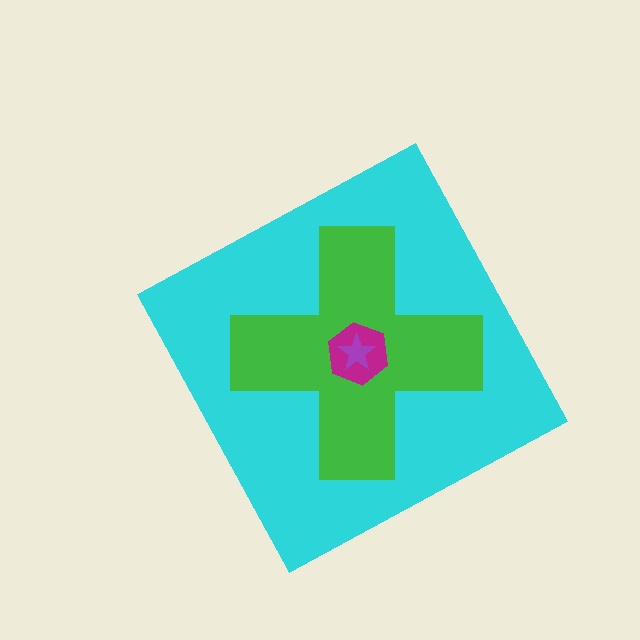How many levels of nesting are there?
4.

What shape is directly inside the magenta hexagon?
The purple star.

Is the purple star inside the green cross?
Yes.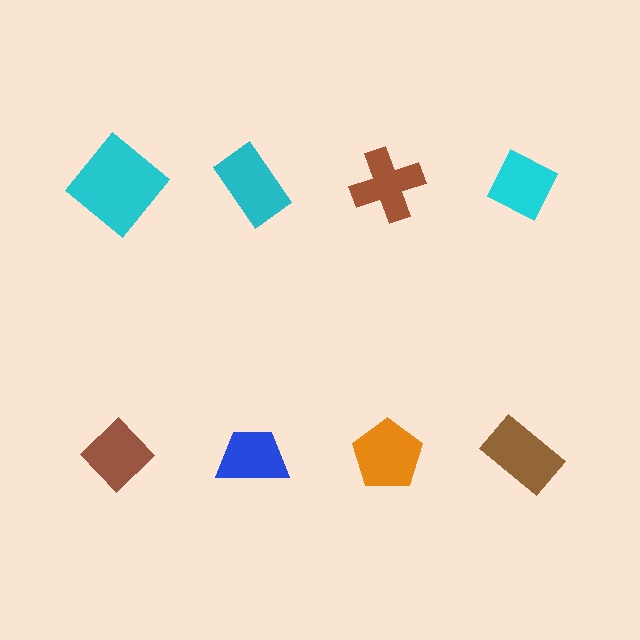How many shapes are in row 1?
4 shapes.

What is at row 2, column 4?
A brown rectangle.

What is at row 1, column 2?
A cyan rectangle.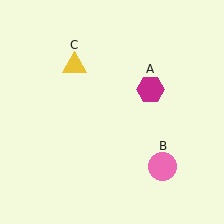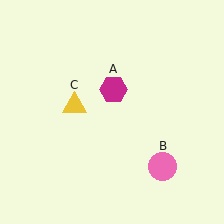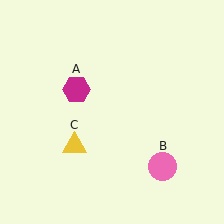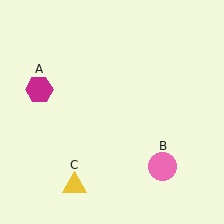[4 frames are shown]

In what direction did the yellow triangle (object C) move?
The yellow triangle (object C) moved down.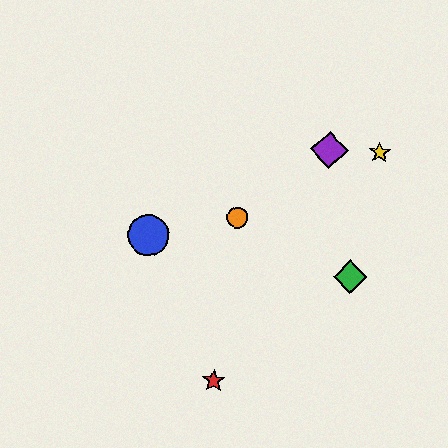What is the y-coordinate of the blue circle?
The blue circle is at y≈235.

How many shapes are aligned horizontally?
2 shapes (the yellow star, the purple diamond) are aligned horizontally.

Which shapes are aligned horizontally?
The yellow star, the purple diamond are aligned horizontally.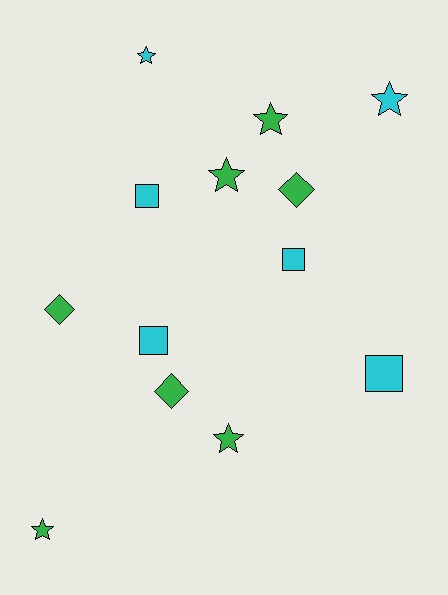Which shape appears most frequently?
Star, with 6 objects.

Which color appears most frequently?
Green, with 7 objects.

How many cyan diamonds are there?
There are no cyan diamonds.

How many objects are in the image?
There are 13 objects.